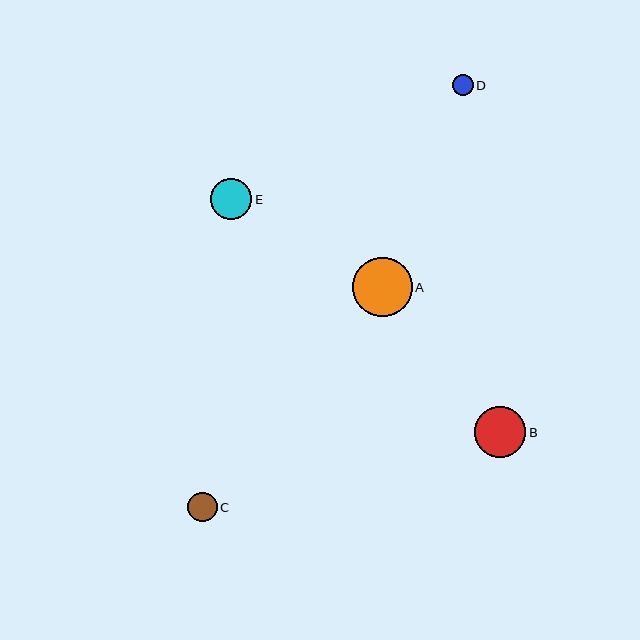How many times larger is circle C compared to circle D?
Circle C is approximately 1.4 times the size of circle D.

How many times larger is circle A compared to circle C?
Circle A is approximately 2.0 times the size of circle C.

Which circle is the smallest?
Circle D is the smallest with a size of approximately 21 pixels.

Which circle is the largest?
Circle A is the largest with a size of approximately 59 pixels.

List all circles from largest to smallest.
From largest to smallest: A, B, E, C, D.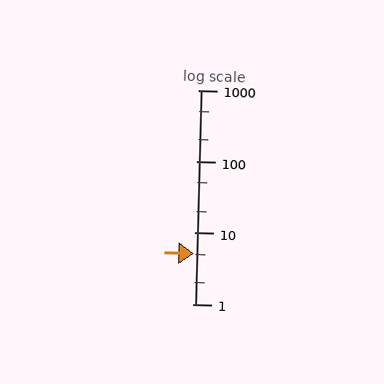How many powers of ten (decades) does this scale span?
The scale spans 3 decades, from 1 to 1000.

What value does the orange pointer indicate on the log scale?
The pointer indicates approximately 5.1.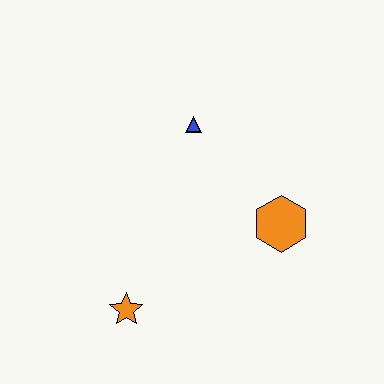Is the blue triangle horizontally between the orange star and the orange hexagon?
Yes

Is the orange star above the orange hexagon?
No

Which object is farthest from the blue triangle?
The orange star is farthest from the blue triangle.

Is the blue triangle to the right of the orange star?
Yes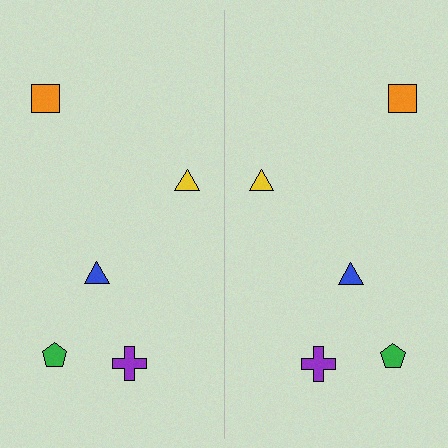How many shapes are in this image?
There are 10 shapes in this image.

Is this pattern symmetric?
Yes, this pattern has bilateral (reflection) symmetry.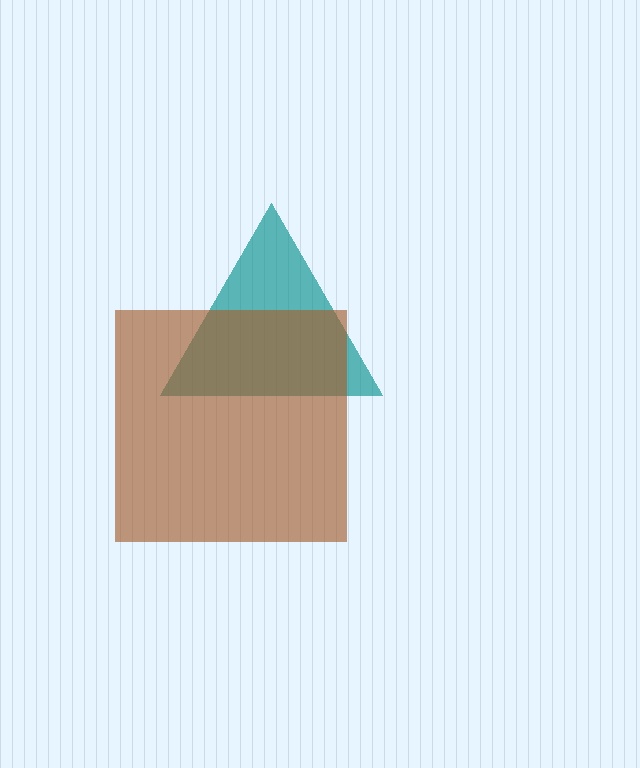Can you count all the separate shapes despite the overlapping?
Yes, there are 2 separate shapes.